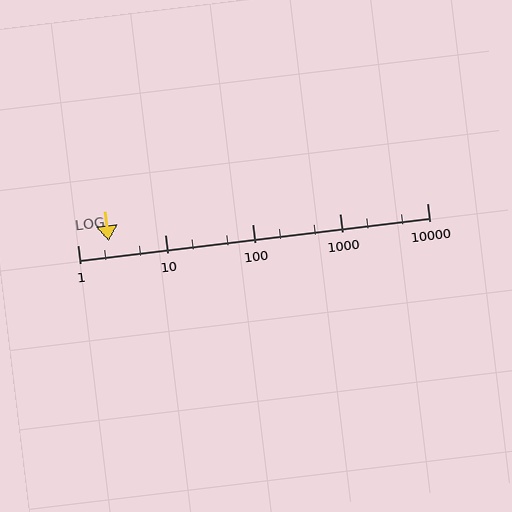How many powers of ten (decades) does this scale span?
The scale spans 4 decades, from 1 to 10000.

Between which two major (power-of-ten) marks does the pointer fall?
The pointer is between 1 and 10.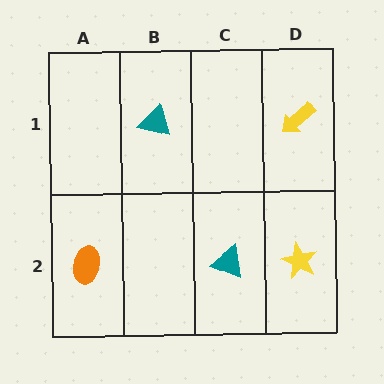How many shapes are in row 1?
2 shapes.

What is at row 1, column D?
A yellow arrow.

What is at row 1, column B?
A teal triangle.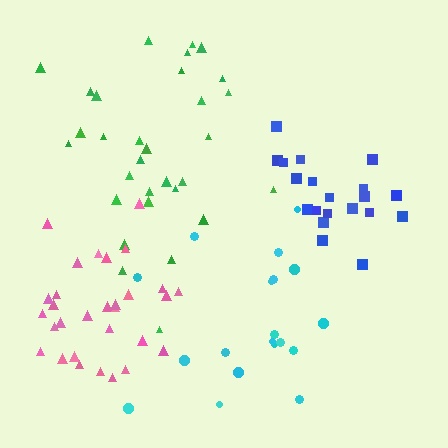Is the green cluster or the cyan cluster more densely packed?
Green.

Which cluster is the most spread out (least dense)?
Cyan.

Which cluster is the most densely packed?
Pink.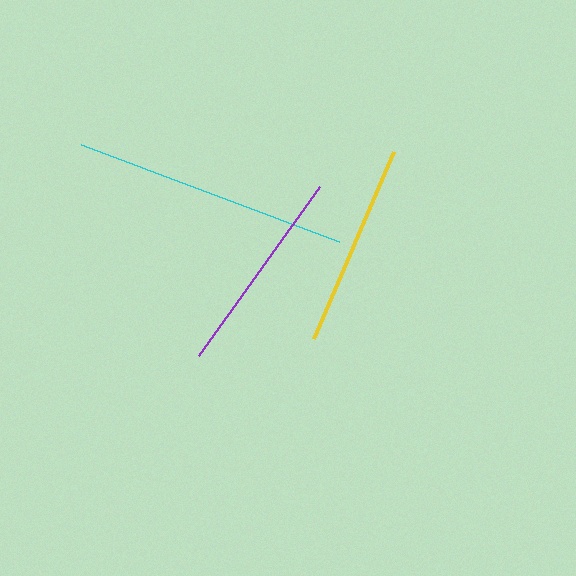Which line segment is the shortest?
The yellow line is the shortest at approximately 203 pixels.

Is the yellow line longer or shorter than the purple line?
The purple line is longer than the yellow line.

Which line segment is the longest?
The cyan line is the longest at approximately 276 pixels.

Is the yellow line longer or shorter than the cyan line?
The cyan line is longer than the yellow line.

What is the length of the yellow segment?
The yellow segment is approximately 203 pixels long.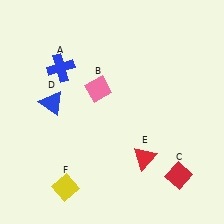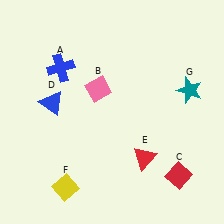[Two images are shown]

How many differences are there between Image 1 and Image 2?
There is 1 difference between the two images.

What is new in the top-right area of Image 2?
A teal star (G) was added in the top-right area of Image 2.